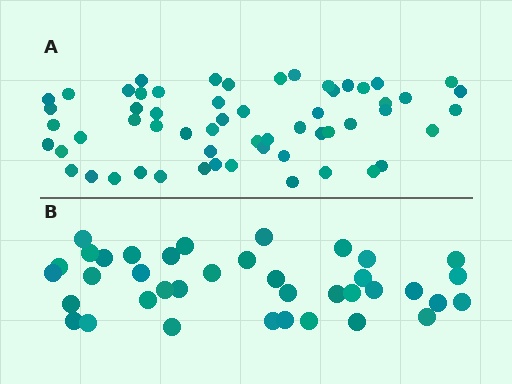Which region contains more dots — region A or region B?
Region A (the top region) has more dots.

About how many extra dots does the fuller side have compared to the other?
Region A has approximately 20 more dots than region B.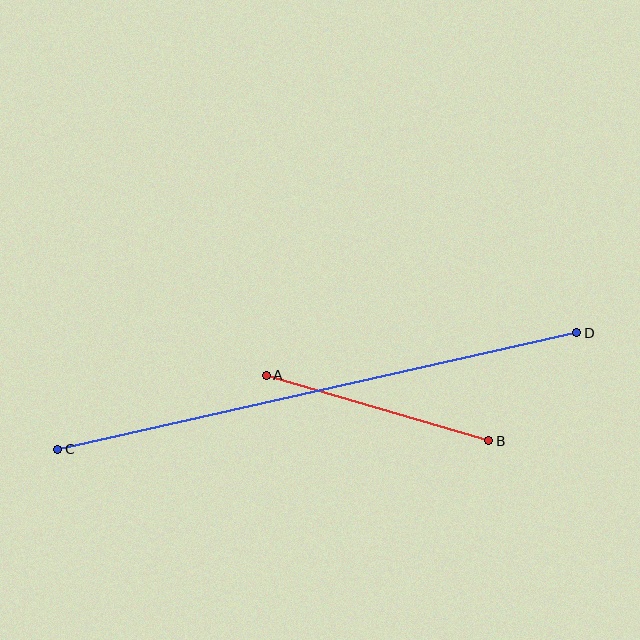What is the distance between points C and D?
The distance is approximately 532 pixels.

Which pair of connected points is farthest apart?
Points C and D are farthest apart.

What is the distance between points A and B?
The distance is approximately 232 pixels.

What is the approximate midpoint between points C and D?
The midpoint is at approximately (317, 391) pixels.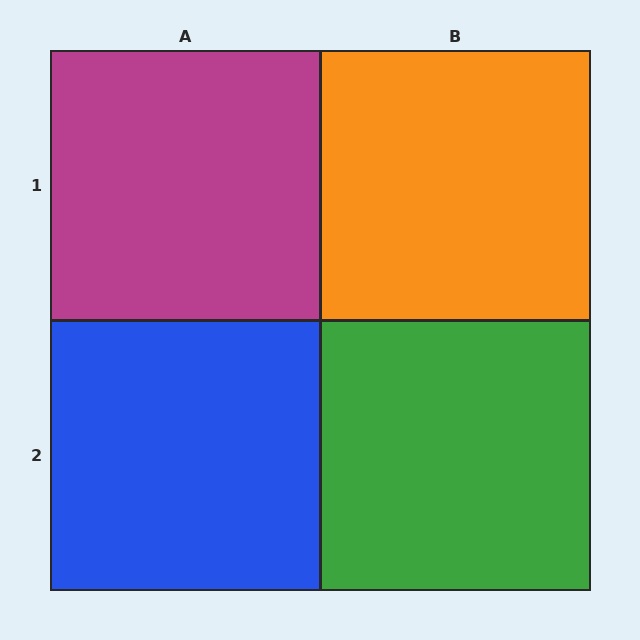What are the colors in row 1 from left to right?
Magenta, orange.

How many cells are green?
1 cell is green.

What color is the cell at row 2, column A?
Blue.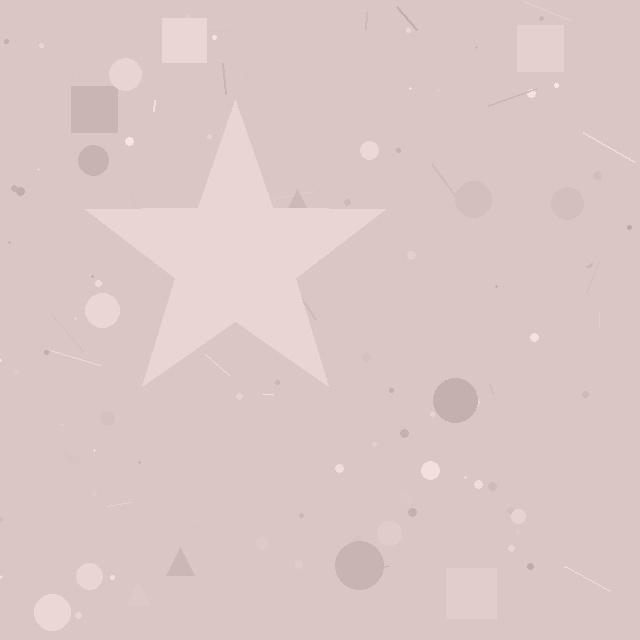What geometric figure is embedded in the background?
A star is embedded in the background.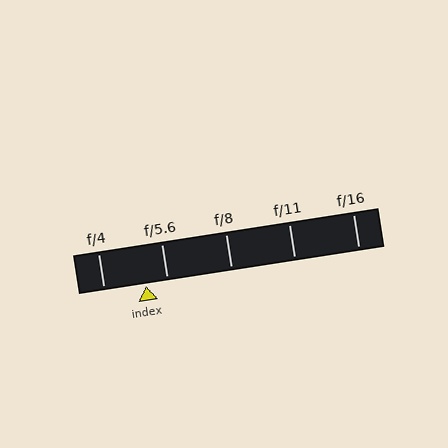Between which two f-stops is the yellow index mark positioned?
The index mark is between f/4 and f/5.6.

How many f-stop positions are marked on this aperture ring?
There are 5 f-stop positions marked.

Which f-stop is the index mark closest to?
The index mark is closest to f/5.6.